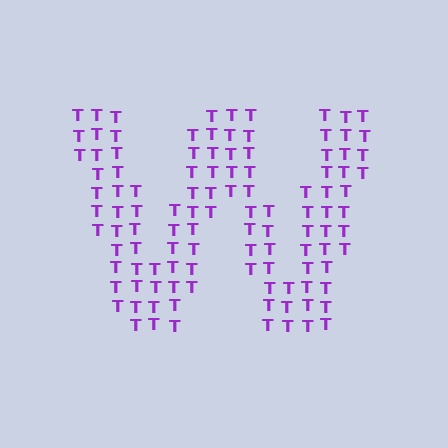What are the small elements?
The small elements are letter T's.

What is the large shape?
The large shape is the letter W.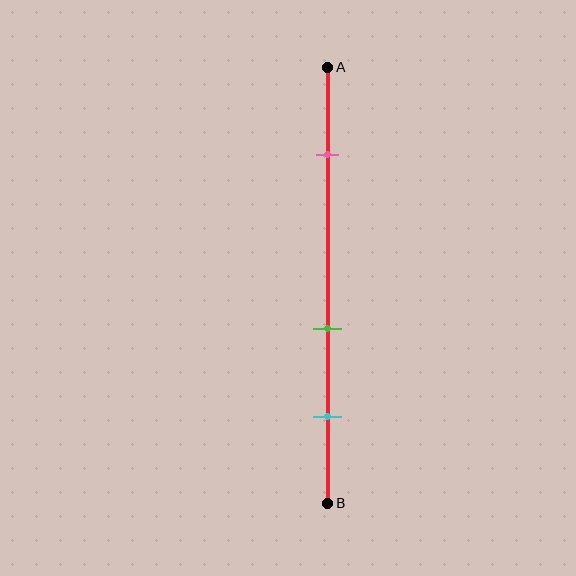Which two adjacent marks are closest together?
The green and cyan marks are the closest adjacent pair.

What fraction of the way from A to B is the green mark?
The green mark is approximately 60% (0.6) of the way from A to B.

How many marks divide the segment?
There are 3 marks dividing the segment.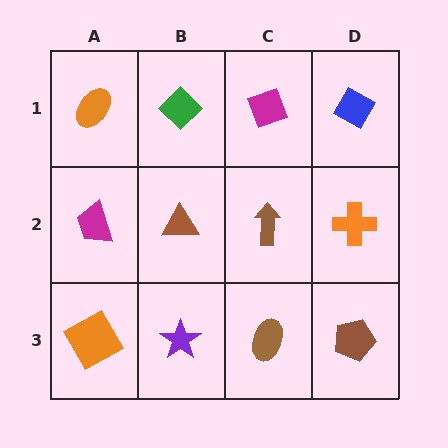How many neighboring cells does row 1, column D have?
2.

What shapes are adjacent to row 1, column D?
An orange cross (row 2, column D), a magenta diamond (row 1, column C).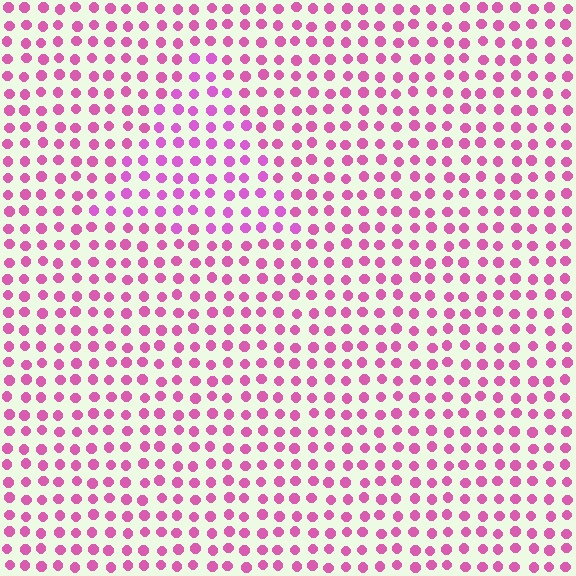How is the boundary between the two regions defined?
The boundary is defined purely by a slight shift in hue (about 18 degrees). Spacing, size, and orientation are identical on both sides.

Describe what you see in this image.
The image is filled with small pink elements in a uniform arrangement. A triangle-shaped region is visible where the elements are tinted to a slightly different hue, forming a subtle color boundary.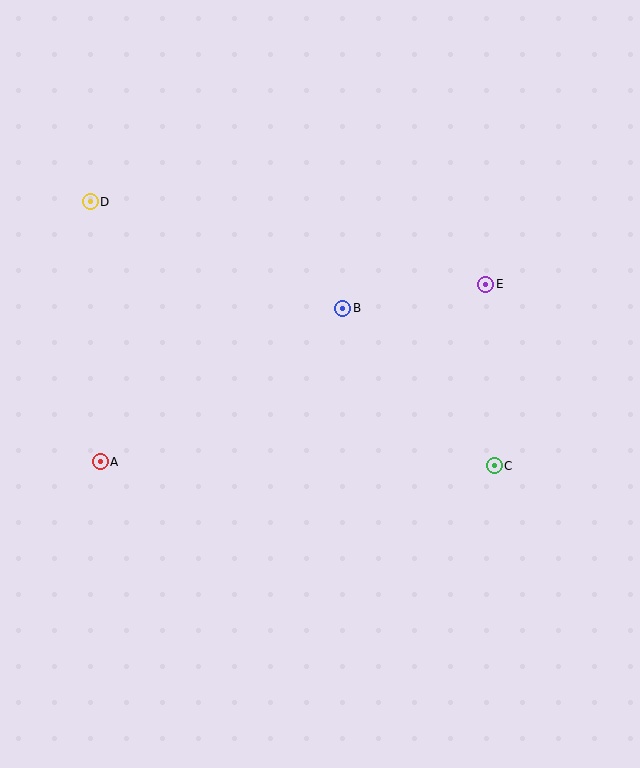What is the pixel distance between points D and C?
The distance between D and C is 483 pixels.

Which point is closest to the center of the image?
Point B at (343, 308) is closest to the center.